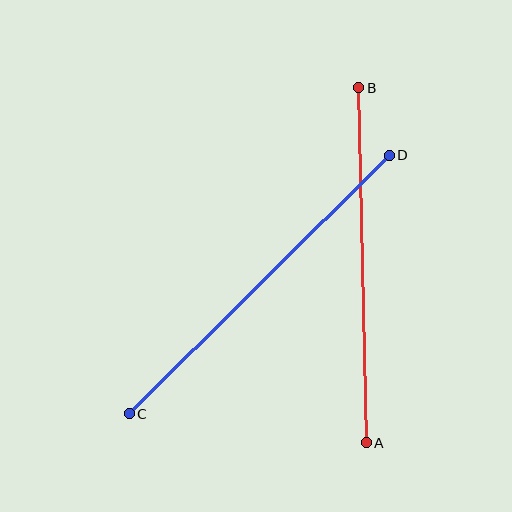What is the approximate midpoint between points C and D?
The midpoint is at approximately (259, 285) pixels.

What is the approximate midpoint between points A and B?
The midpoint is at approximately (363, 265) pixels.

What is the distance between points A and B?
The distance is approximately 355 pixels.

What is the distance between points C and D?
The distance is approximately 367 pixels.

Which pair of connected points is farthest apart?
Points C and D are farthest apart.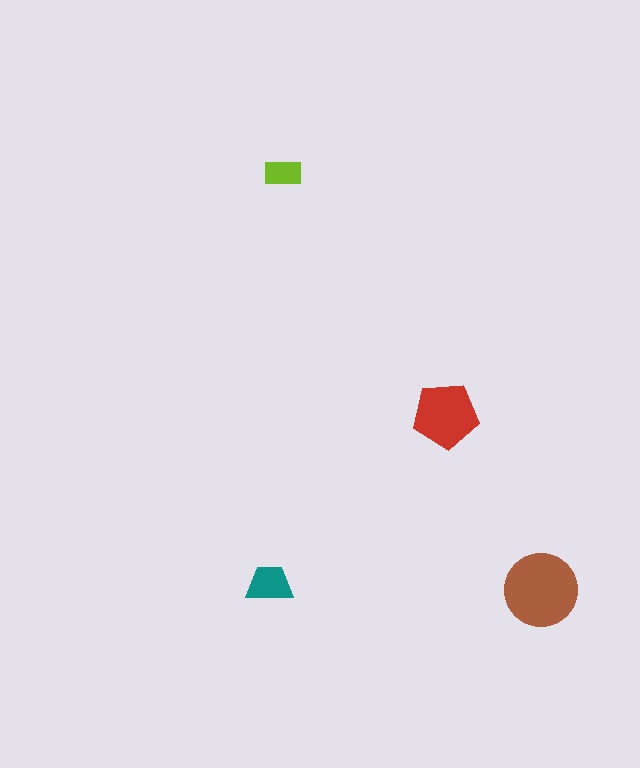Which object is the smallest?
The lime rectangle.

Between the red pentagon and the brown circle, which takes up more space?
The brown circle.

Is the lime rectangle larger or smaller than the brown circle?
Smaller.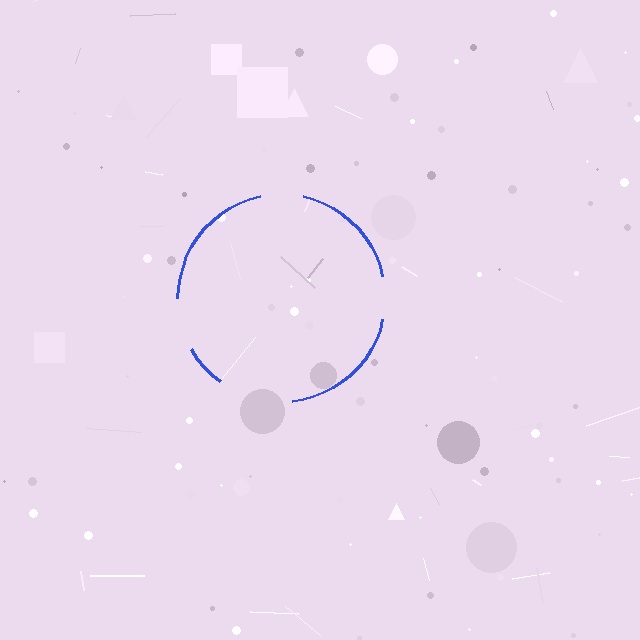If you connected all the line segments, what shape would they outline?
They would outline a circle.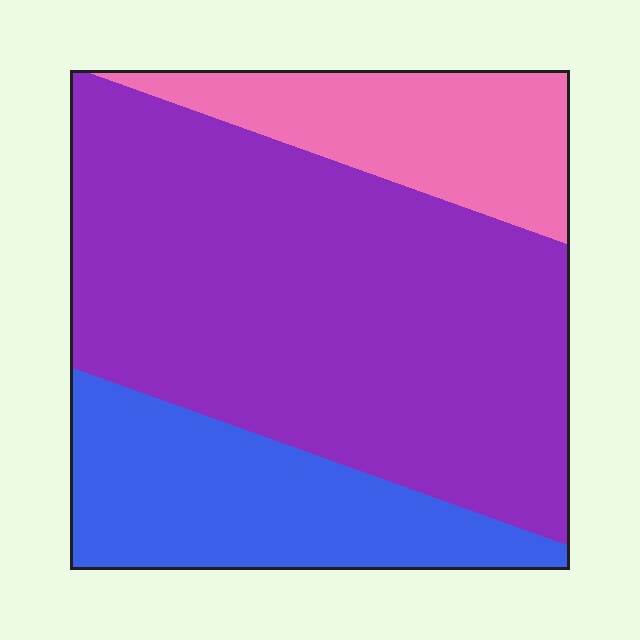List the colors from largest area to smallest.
From largest to smallest: purple, blue, pink.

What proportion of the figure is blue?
Blue covers roughly 25% of the figure.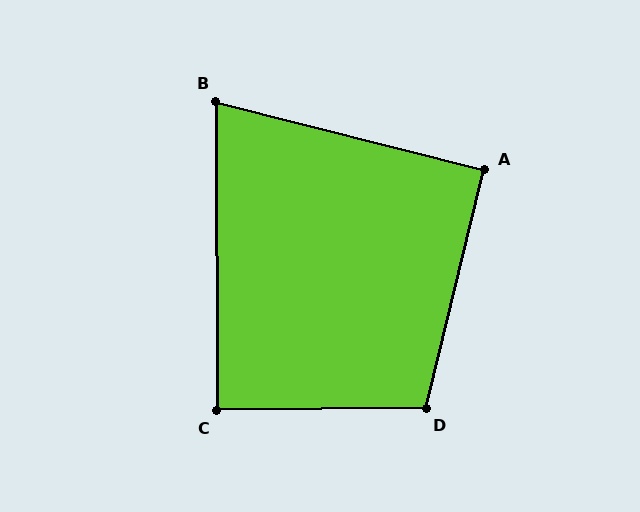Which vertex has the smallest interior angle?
B, at approximately 76 degrees.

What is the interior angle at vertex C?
Approximately 90 degrees (approximately right).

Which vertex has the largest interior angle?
D, at approximately 104 degrees.